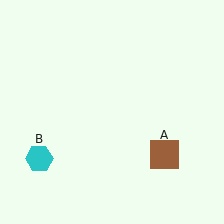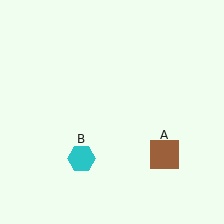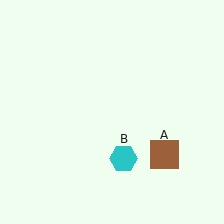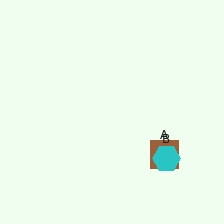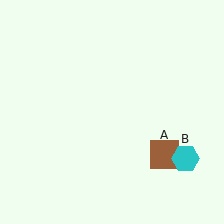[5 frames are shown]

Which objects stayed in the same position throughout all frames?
Brown square (object A) remained stationary.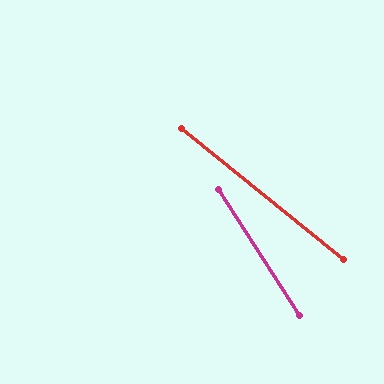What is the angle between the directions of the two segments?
Approximately 18 degrees.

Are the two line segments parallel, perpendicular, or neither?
Neither parallel nor perpendicular — they differ by about 18°.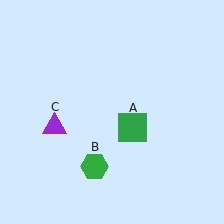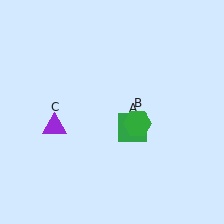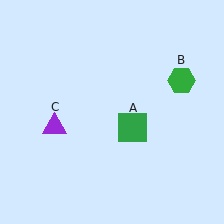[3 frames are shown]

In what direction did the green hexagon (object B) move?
The green hexagon (object B) moved up and to the right.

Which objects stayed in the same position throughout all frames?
Green square (object A) and purple triangle (object C) remained stationary.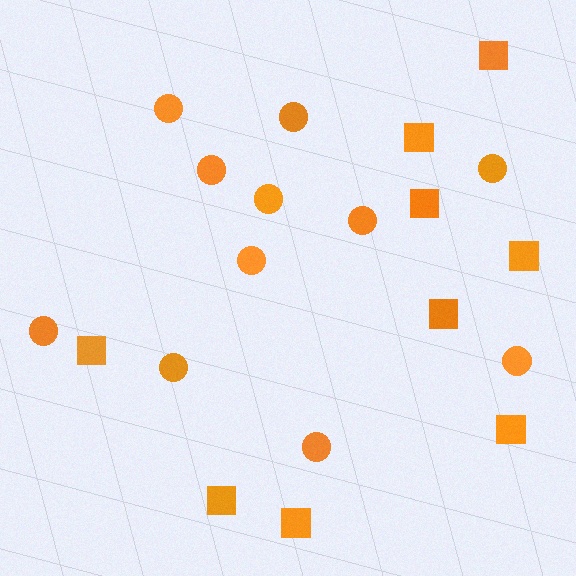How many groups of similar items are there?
There are 2 groups: one group of circles (11) and one group of squares (9).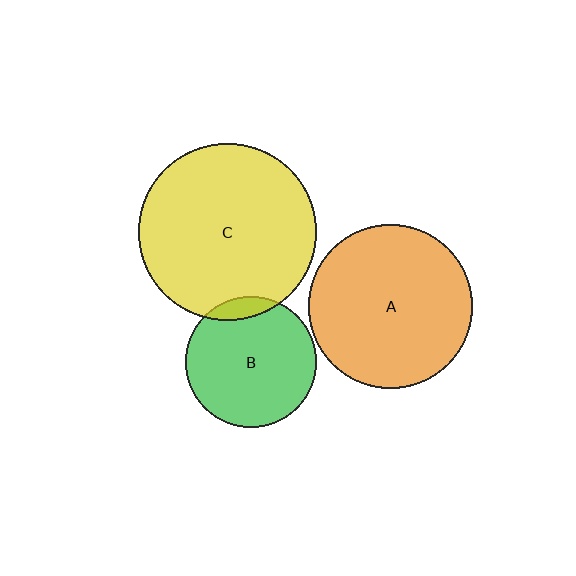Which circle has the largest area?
Circle C (yellow).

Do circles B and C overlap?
Yes.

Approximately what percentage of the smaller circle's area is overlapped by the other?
Approximately 10%.